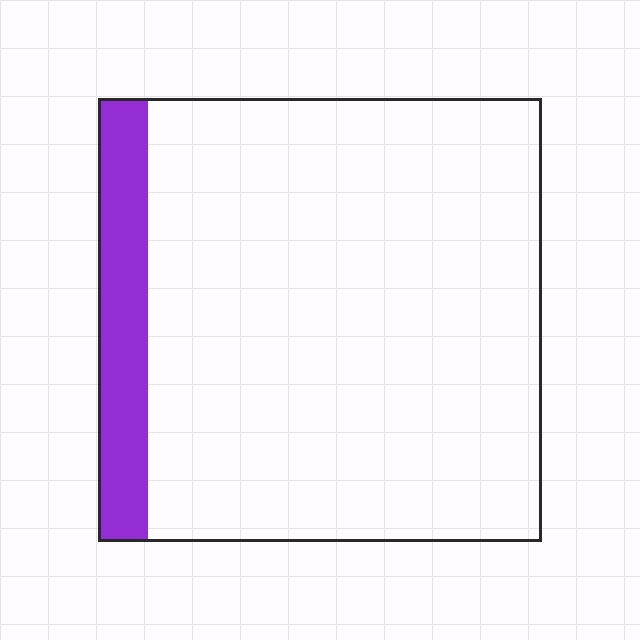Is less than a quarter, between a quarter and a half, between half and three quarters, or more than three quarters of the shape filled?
Less than a quarter.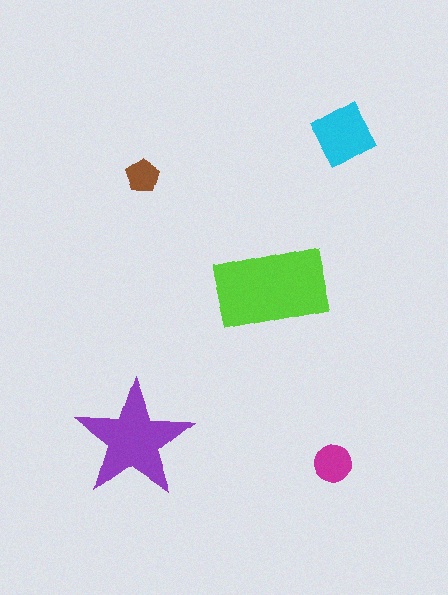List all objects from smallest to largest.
The brown pentagon, the magenta circle, the cyan square, the purple star, the lime rectangle.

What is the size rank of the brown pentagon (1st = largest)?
5th.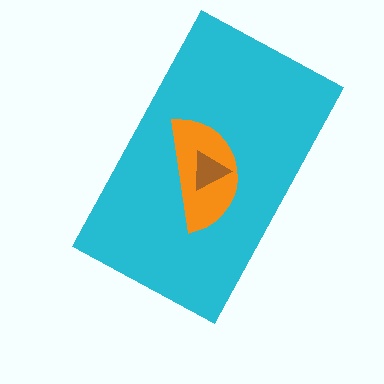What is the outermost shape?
The cyan rectangle.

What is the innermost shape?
The brown triangle.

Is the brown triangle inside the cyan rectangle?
Yes.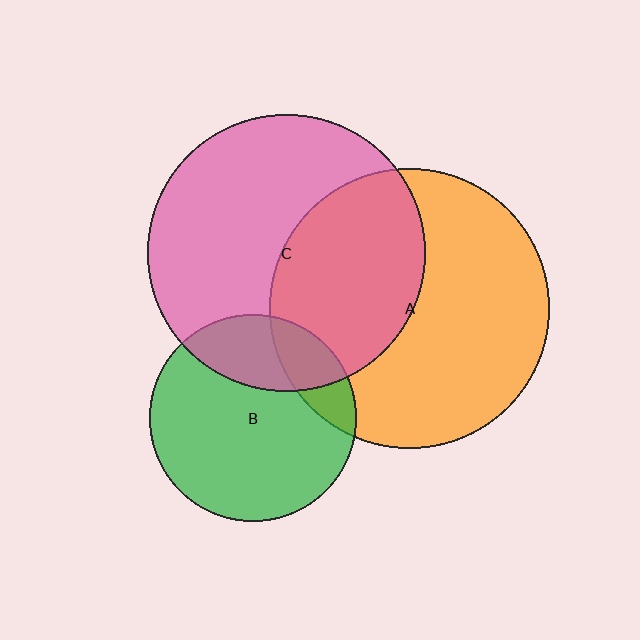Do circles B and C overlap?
Yes.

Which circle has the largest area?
Circle A (orange).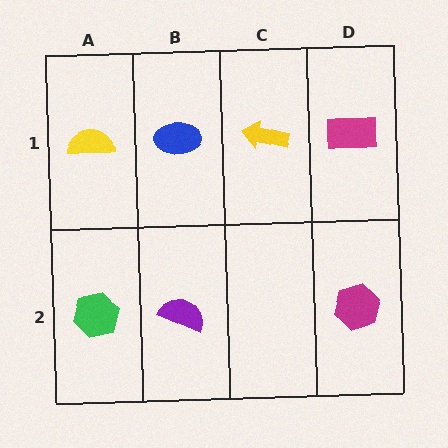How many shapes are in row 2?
3 shapes.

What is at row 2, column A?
A green hexagon.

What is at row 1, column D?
A magenta rectangle.